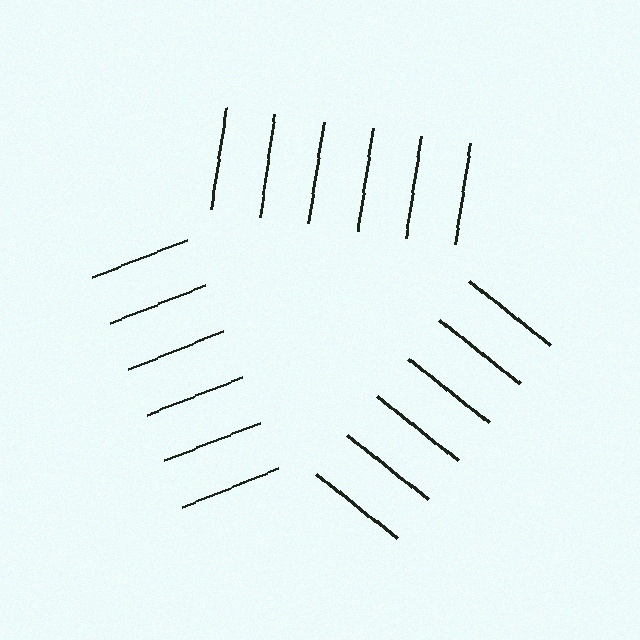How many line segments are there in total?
18 — 6 along each of the 3 edges.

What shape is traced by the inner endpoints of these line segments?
An illusory triangle — the line segments terminate on its edges but no continuous stroke is drawn.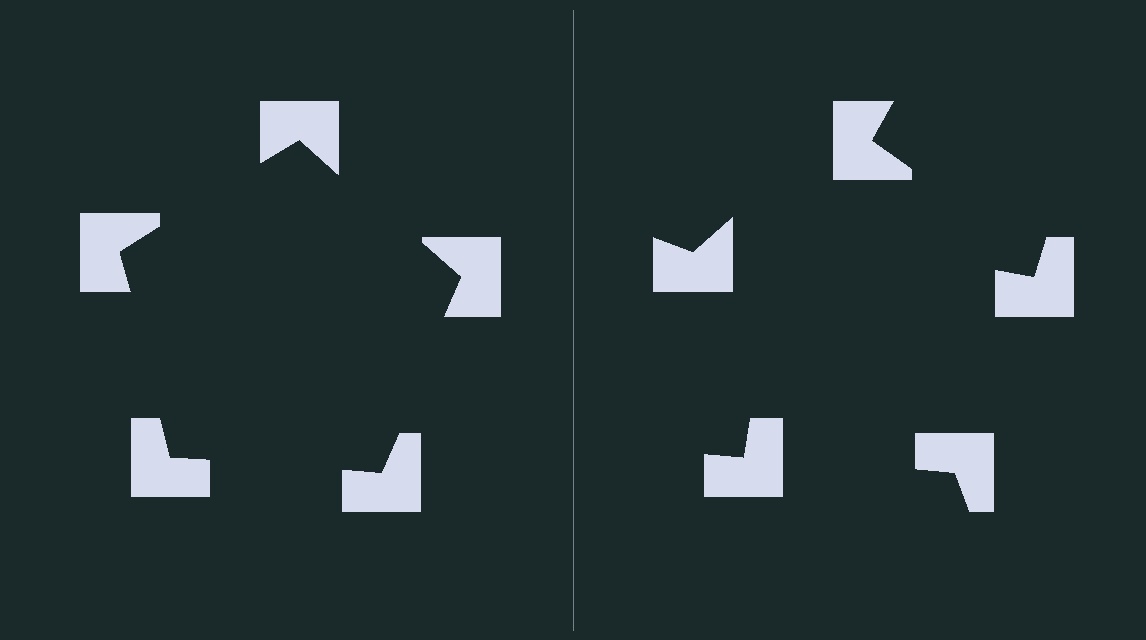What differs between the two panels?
The notched squares are positioned identically on both sides; only the wedge orientations differ. On the left they align to a pentagon; on the right they are misaligned.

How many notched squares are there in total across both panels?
10 — 5 on each side.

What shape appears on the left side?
An illusory pentagon.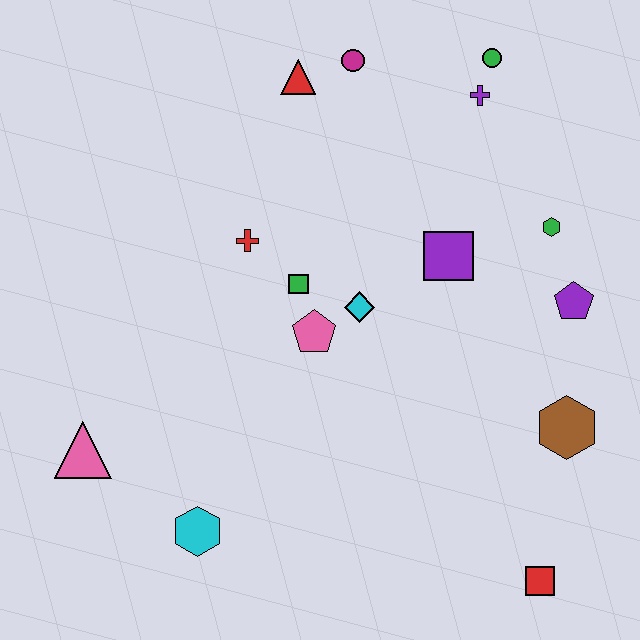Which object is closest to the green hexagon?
The purple pentagon is closest to the green hexagon.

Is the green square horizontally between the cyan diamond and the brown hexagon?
No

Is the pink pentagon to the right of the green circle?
No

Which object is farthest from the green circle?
The pink triangle is farthest from the green circle.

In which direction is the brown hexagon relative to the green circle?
The brown hexagon is below the green circle.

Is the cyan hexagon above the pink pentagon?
No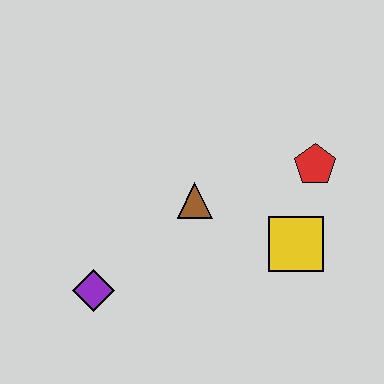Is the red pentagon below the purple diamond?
No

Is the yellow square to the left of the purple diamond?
No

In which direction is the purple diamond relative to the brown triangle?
The purple diamond is to the left of the brown triangle.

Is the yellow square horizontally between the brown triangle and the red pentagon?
Yes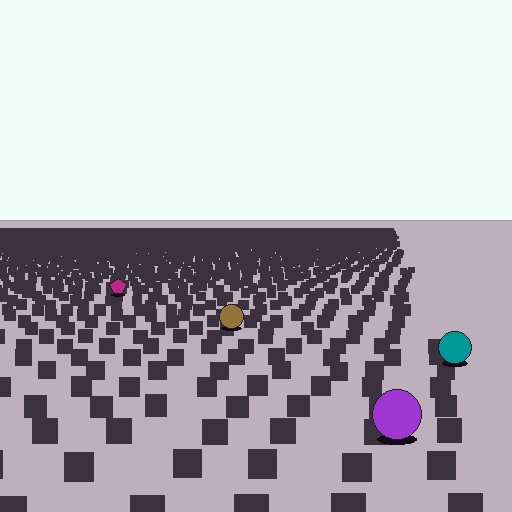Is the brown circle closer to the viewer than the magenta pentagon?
Yes. The brown circle is closer — you can tell from the texture gradient: the ground texture is coarser near it.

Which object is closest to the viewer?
The purple circle is closest. The texture marks near it are larger and more spread out.